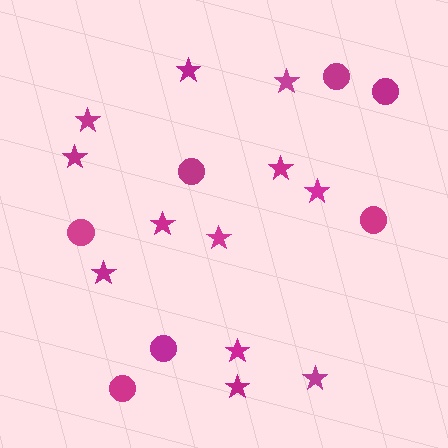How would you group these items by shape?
There are 2 groups: one group of circles (7) and one group of stars (12).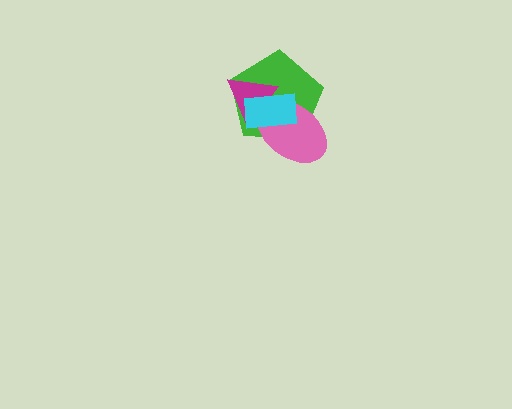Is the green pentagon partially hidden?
Yes, it is partially covered by another shape.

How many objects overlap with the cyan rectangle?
3 objects overlap with the cyan rectangle.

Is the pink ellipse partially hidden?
Yes, it is partially covered by another shape.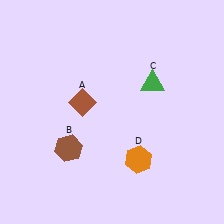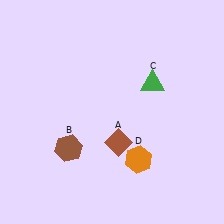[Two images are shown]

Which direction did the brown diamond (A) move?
The brown diamond (A) moved down.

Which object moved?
The brown diamond (A) moved down.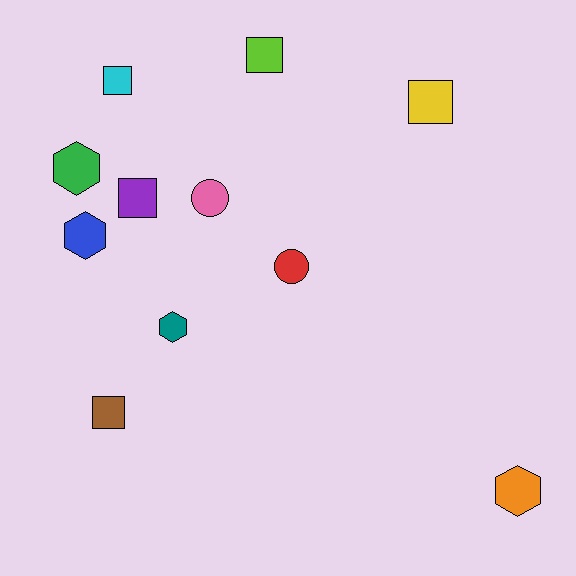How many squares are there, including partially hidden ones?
There are 5 squares.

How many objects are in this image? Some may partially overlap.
There are 11 objects.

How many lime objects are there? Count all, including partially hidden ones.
There is 1 lime object.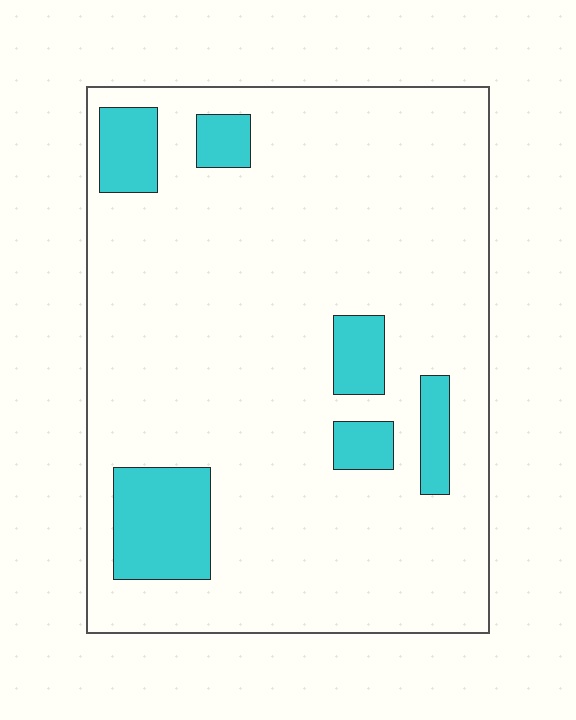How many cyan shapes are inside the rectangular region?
6.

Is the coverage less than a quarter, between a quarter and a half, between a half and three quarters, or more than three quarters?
Less than a quarter.